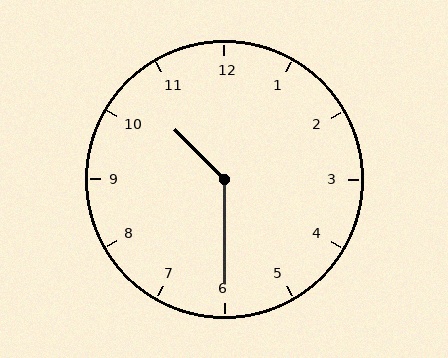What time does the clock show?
10:30.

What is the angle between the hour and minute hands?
Approximately 135 degrees.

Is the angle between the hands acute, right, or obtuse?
It is obtuse.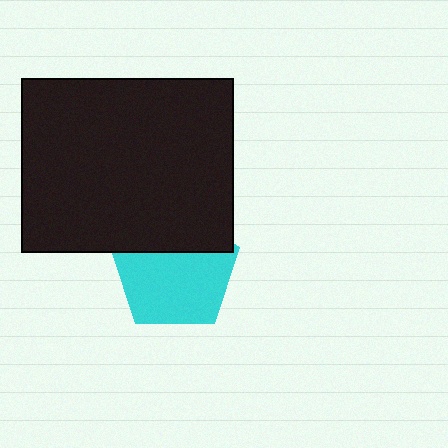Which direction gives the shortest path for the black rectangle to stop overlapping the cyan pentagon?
Moving up gives the shortest separation.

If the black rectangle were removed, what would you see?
You would see the complete cyan pentagon.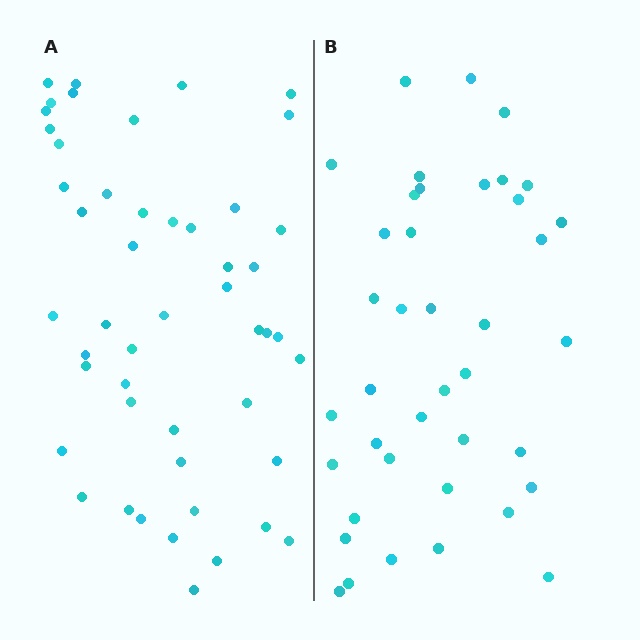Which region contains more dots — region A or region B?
Region A (the left region) has more dots.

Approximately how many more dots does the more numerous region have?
Region A has roughly 8 or so more dots than region B.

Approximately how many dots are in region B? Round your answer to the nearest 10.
About 40 dots.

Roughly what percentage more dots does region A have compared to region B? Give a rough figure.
About 20% more.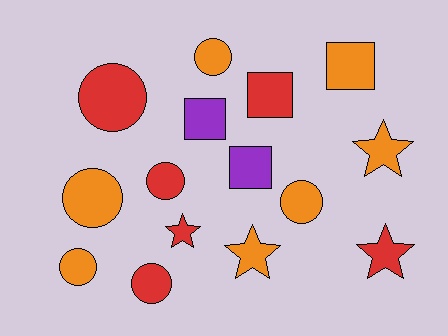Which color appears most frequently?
Orange, with 7 objects.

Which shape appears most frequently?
Circle, with 7 objects.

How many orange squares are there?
There is 1 orange square.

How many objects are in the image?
There are 15 objects.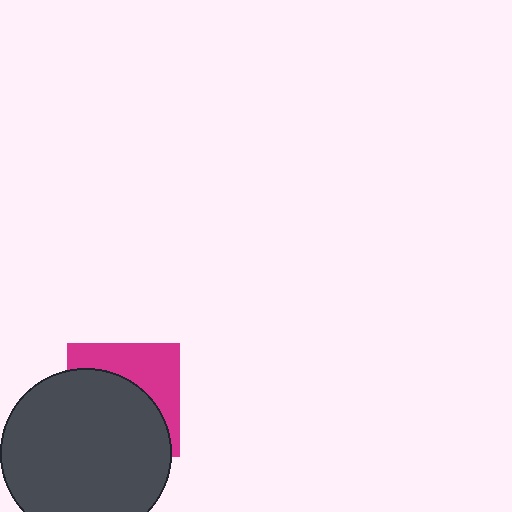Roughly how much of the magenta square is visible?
A small part of it is visible (roughly 39%).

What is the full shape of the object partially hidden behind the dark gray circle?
The partially hidden object is a magenta square.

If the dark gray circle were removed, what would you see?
You would see the complete magenta square.